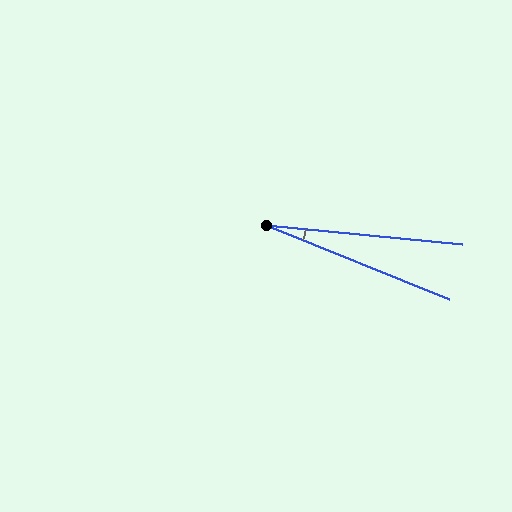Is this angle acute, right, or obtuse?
It is acute.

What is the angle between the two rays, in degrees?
Approximately 17 degrees.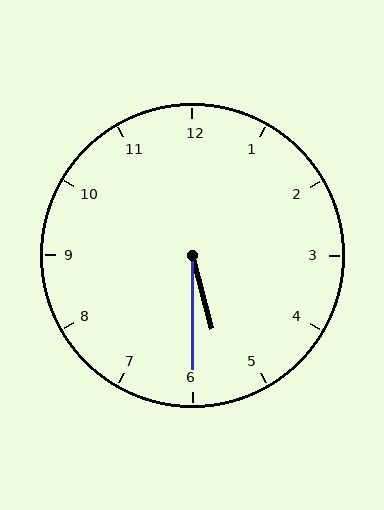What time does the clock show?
5:30.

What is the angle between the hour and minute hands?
Approximately 15 degrees.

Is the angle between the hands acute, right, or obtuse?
It is acute.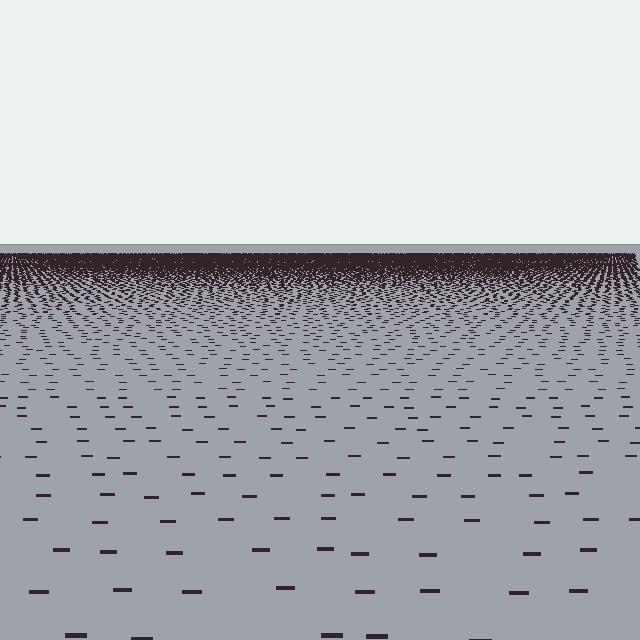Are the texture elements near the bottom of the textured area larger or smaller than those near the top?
Larger. Near the bottom, elements are closer to the viewer and appear at a bigger on-screen size.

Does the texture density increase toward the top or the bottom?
Density increases toward the top.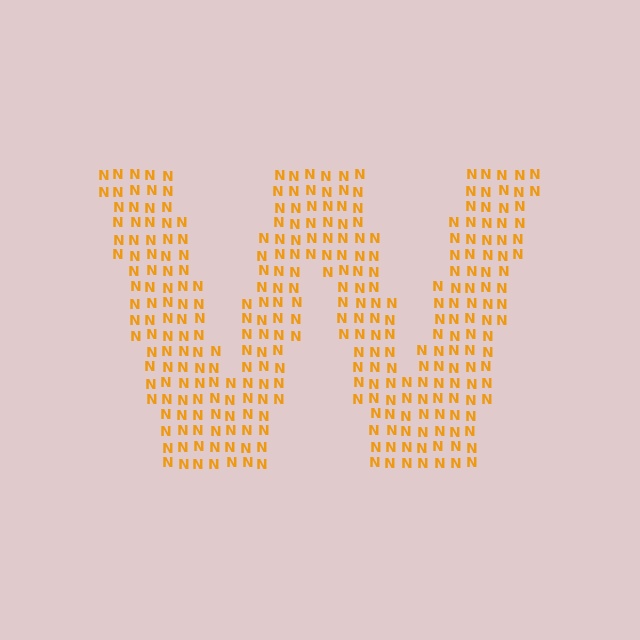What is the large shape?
The large shape is the letter W.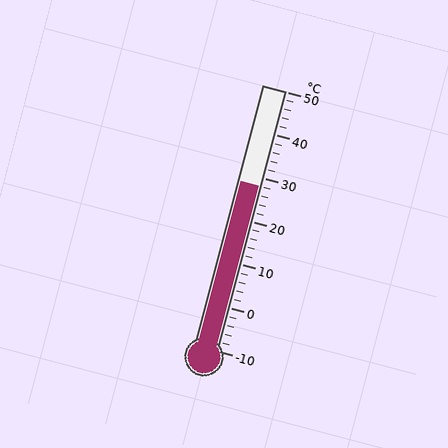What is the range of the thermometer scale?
The thermometer scale ranges from -10°C to 50°C.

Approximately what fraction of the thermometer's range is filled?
The thermometer is filled to approximately 65% of its range.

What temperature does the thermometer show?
The thermometer shows approximately 28°C.